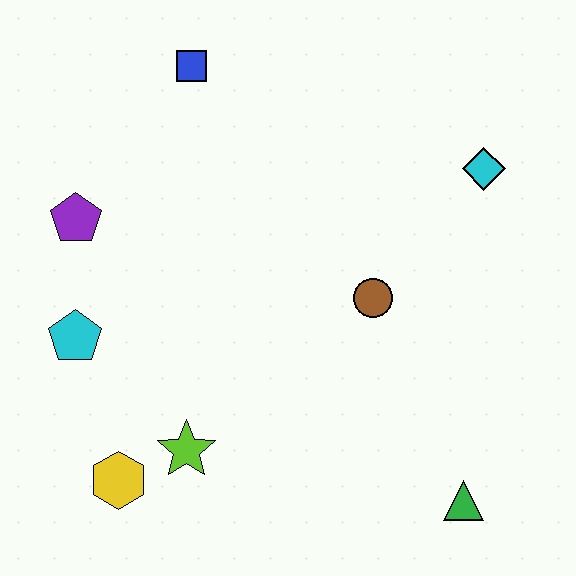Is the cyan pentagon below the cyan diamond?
Yes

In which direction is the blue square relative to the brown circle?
The blue square is above the brown circle.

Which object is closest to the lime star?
The yellow hexagon is closest to the lime star.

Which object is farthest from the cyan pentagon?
The cyan diamond is farthest from the cyan pentagon.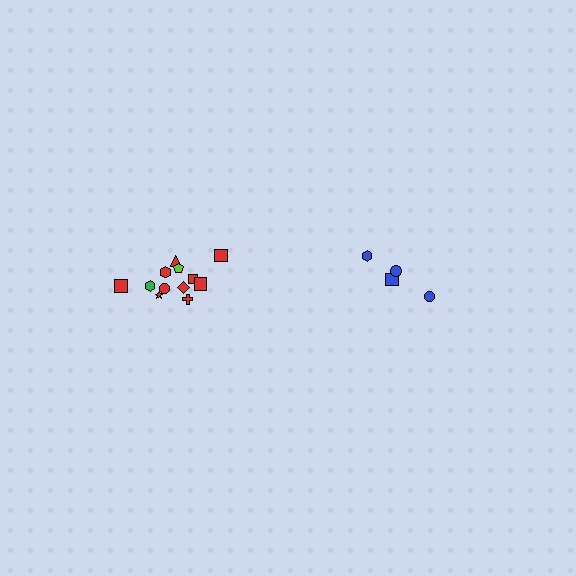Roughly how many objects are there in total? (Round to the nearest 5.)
Roughly 15 objects in total.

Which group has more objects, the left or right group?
The left group.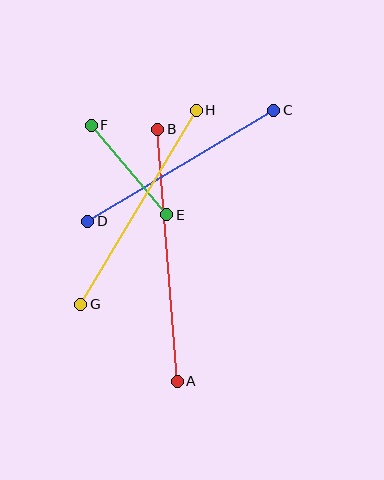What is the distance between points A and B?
The distance is approximately 253 pixels.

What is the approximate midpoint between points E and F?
The midpoint is at approximately (129, 170) pixels.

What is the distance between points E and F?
The distance is approximately 117 pixels.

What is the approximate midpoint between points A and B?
The midpoint is at approximately (168, 255) pixels.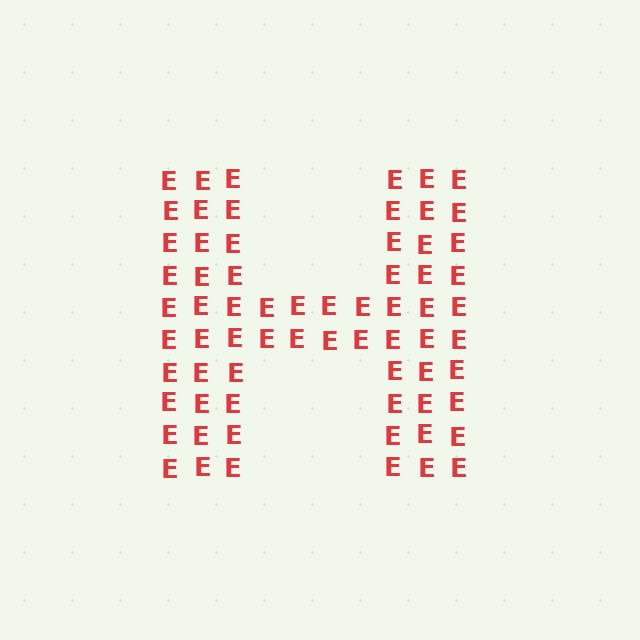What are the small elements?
The small elements are letter E's.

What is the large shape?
The large shape is the letter H.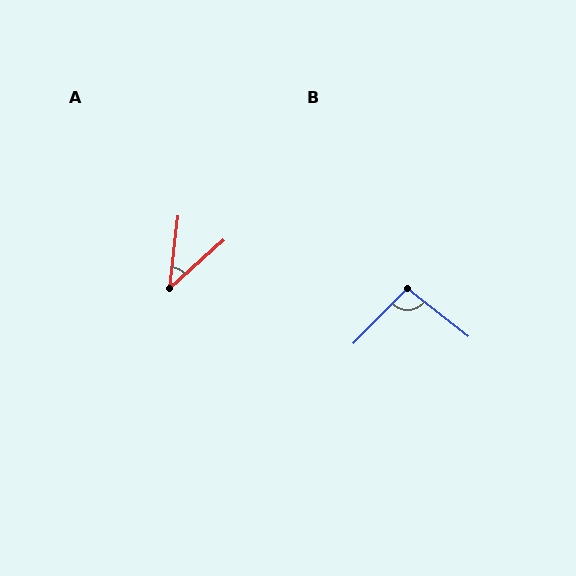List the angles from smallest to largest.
A (41°), B (96°).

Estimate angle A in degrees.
Approximately 41 degrees.